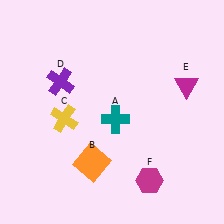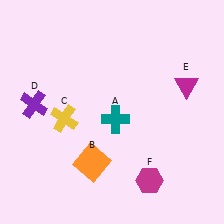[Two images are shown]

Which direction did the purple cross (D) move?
The purple cross (D) moved left.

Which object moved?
The purple cross (D) moved left.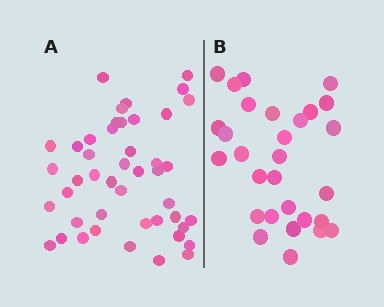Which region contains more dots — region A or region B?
Region A (the left region) has more dots.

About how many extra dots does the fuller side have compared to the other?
Region A has approximately 15 more dots than region B.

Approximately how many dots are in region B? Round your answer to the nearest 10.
About 30 dots. (The exact count is 29, which rounds to 30.)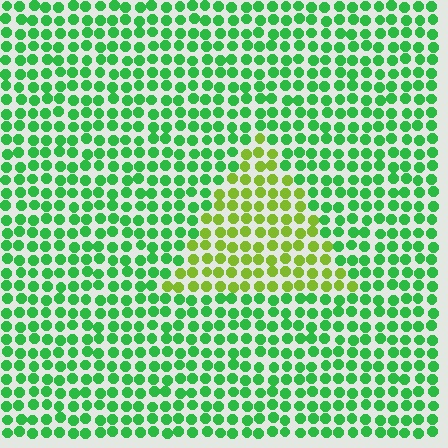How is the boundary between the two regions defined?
The boundary is defined purely by a slight shift in hue (about 45 degrees). Spacing, size, and orientation are identical on both sides.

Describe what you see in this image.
The image is filled with small green elements in a uniform arrangement. A triangle-shaped region is visible where the elements are tinted to a slightly different hue, forming a subtle color boundary.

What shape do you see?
I see a triangle.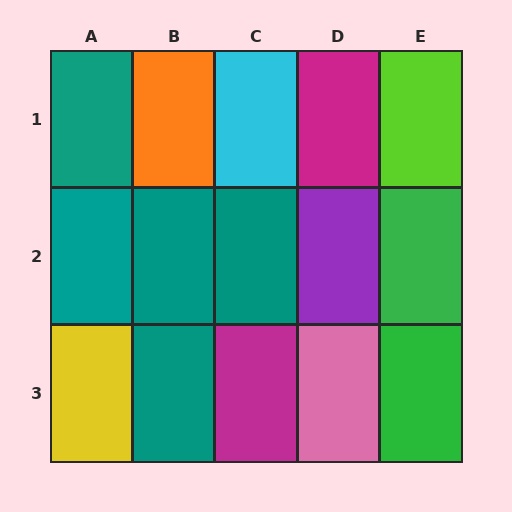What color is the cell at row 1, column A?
Teal.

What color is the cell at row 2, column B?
Teal.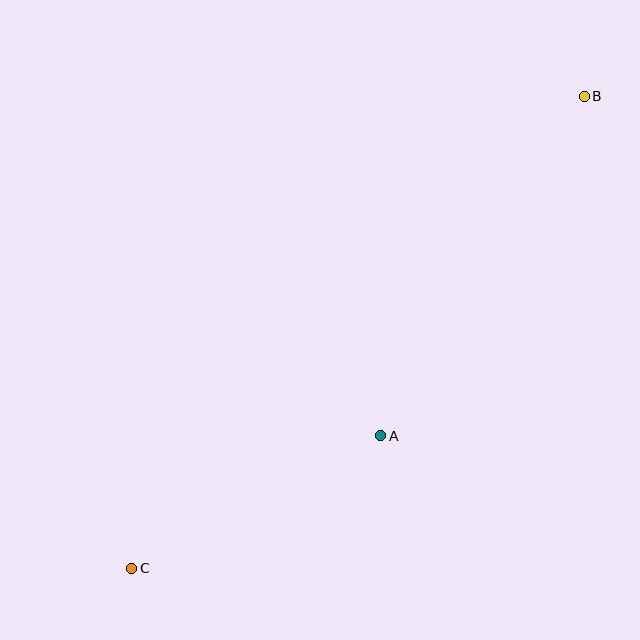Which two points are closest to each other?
Points A and C are closest to each other.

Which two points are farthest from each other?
Points B and C are farthest from each other.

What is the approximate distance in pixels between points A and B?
The distance between A and B is approximately 396 pixels.